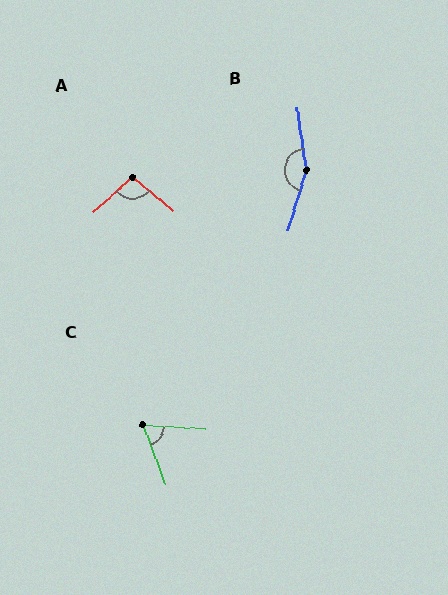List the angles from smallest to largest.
C (65°), A (98°), B (155°).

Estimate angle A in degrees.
Approximately 98 degrees.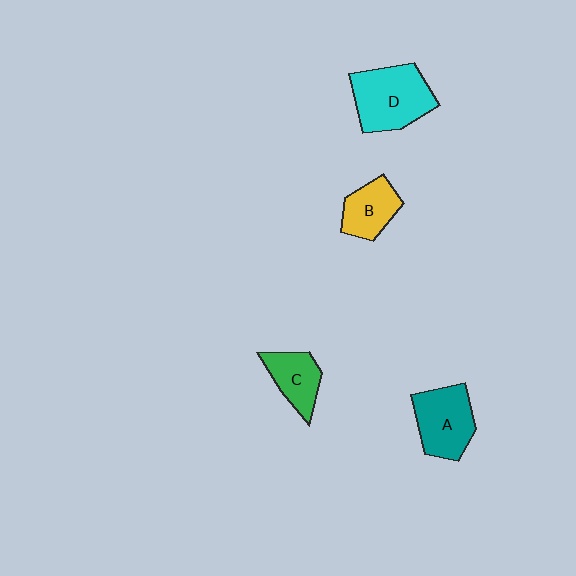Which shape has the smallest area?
Shape C (green).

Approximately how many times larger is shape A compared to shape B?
Approximately 1.4 times.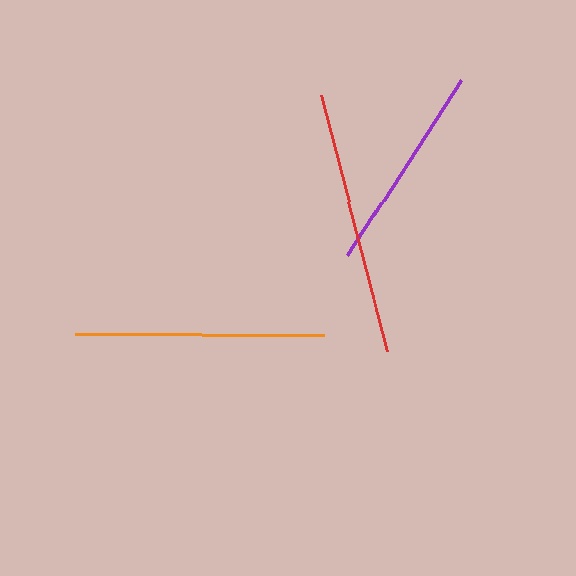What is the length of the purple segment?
The purple segment is approximately 209 pixels long.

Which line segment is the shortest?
The purple line is the shortest at approximately 209 pixels.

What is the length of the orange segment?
The orange segment is approximately 250 pixels long.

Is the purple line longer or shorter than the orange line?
The orange line is longer than the purple line.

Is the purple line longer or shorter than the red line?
The red line is longer than the purple line.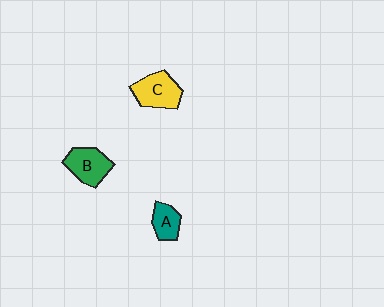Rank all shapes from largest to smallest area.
From largest to smallest: C (yellow), B (green), A (teal).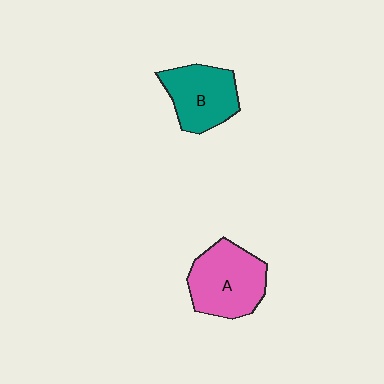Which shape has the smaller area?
Shape B (teal).